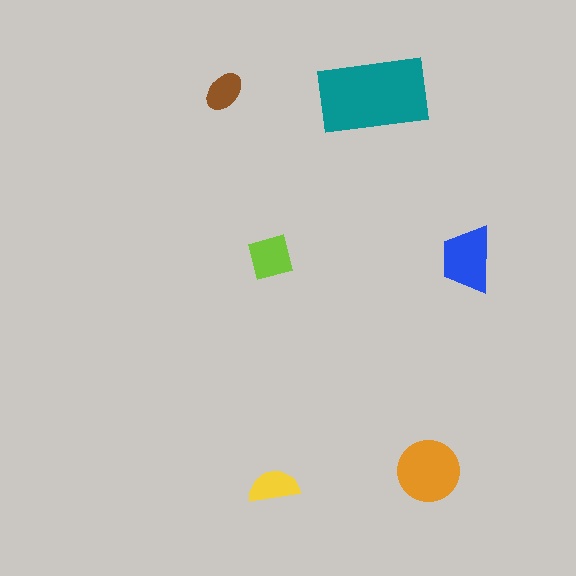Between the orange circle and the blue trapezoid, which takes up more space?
The orange circle.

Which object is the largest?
The teal rectangle.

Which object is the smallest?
The brown ellipse.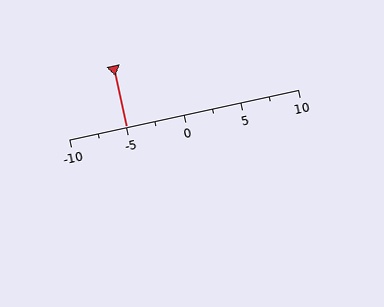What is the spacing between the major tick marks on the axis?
The major ticks are spaced 5 apart.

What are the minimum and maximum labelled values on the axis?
The axis runs from -10 to 10.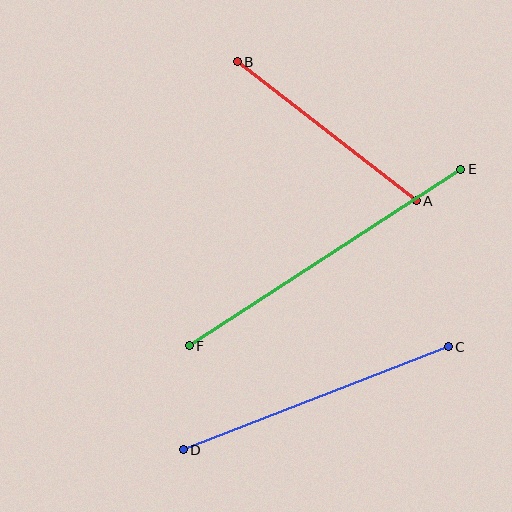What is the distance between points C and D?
The distance is approximately 284 pixels.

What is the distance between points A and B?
The distance is approximately 227 pixels.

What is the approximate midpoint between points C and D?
The midpoint is at approximately (316, 398) pixels.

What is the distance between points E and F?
The distance is approximately 324 pixels.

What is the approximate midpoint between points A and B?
The midpoint is at approximately (327, 131) pixels.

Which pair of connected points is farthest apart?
Points E and F are farthest apart.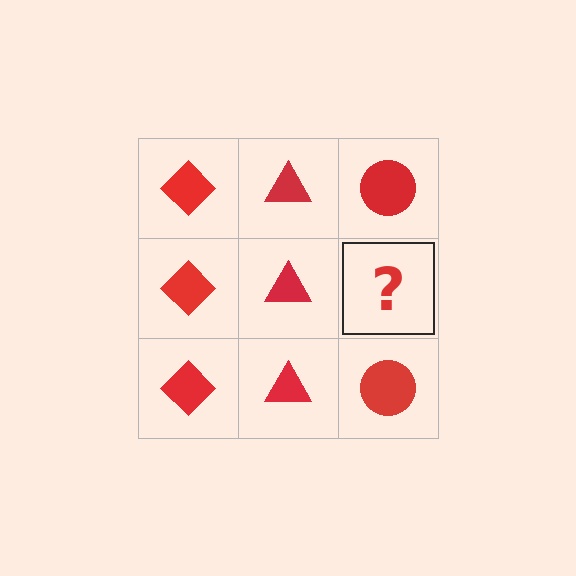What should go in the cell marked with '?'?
The missing cell should contain a red circle.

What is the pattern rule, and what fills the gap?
The rule is that each column has a consistent shape. The gap should be filled with a red circle.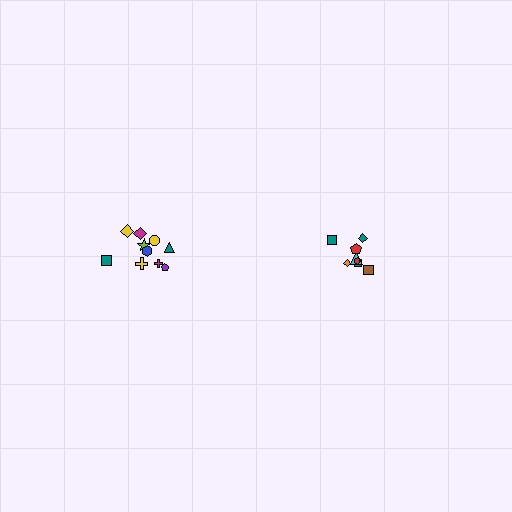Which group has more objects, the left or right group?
The left group.